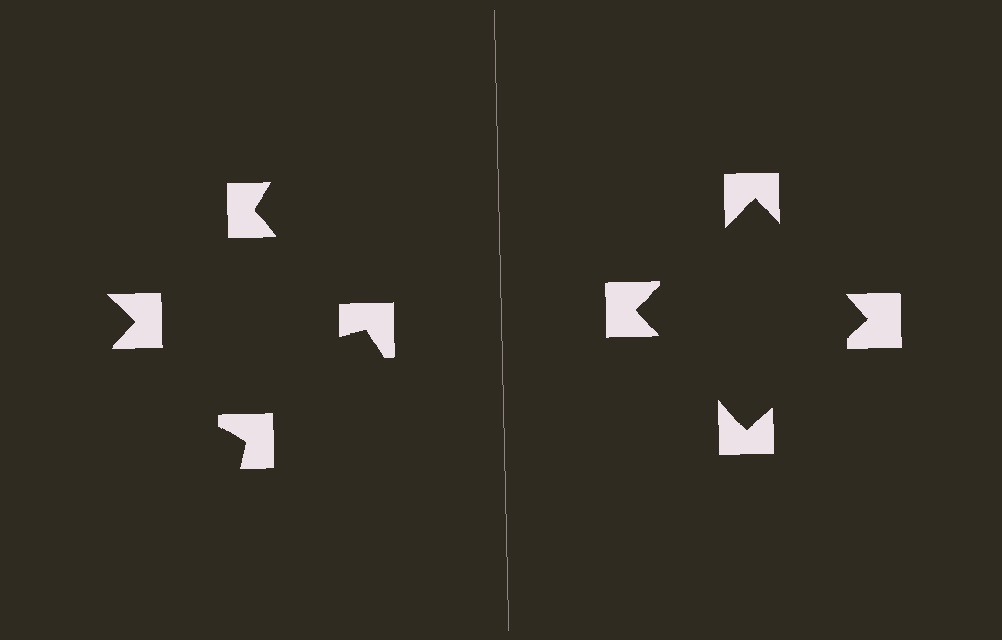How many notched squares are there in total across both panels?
8 — 4 on each side.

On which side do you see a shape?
An illusory square appears on the right side. On the left side the wedge cuts are rotated, so no coherent shape forms.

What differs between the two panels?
The notched squares are positioned identically on both sides; only the wedge orientations differ. On the right they align to a square; on the left they are misaligned.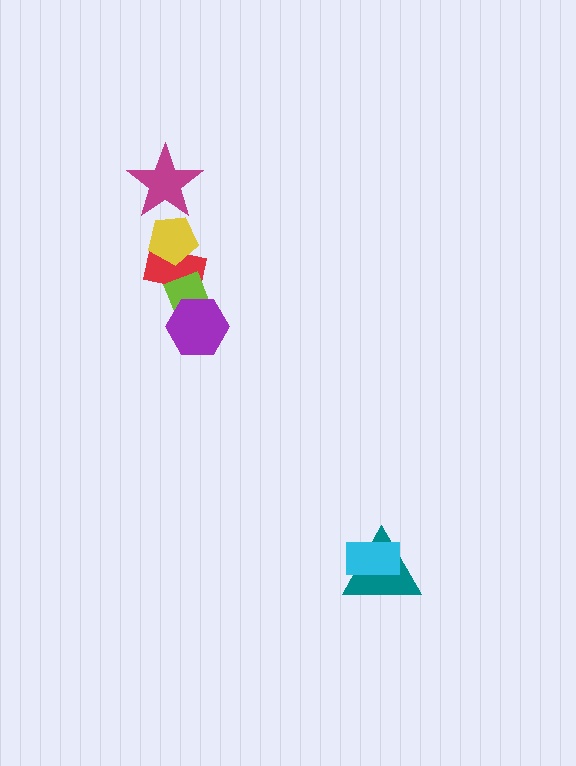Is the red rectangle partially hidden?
Yes, it is partially covered by another shape.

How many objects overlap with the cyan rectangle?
1 object overlaps with the cyan rectangle.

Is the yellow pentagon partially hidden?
Yes, it is partially covered by another shape.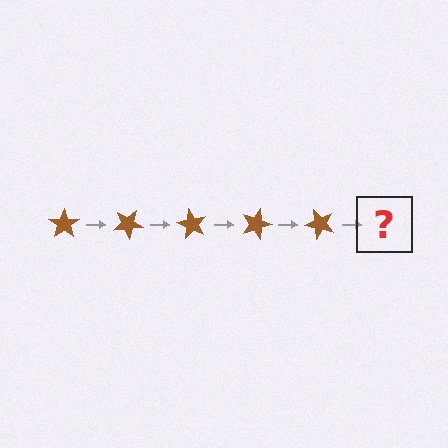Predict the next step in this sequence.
The next step is a brown star rotated 150 degrees.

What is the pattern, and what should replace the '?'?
The pattern is that the star rotates 30 degrees each step. The '?' should be a brown star rotated 150 degrees.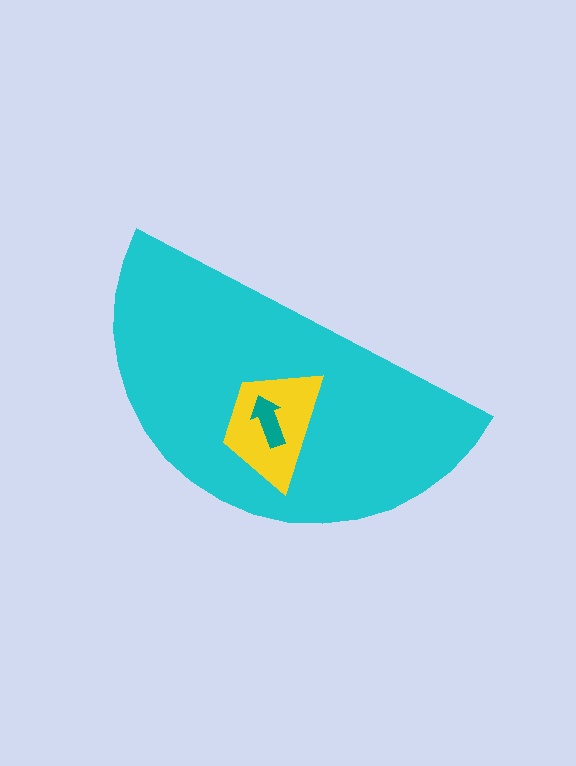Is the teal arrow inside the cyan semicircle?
Yes.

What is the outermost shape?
The cyan semicircle.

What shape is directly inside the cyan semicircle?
The yellow trapezoid.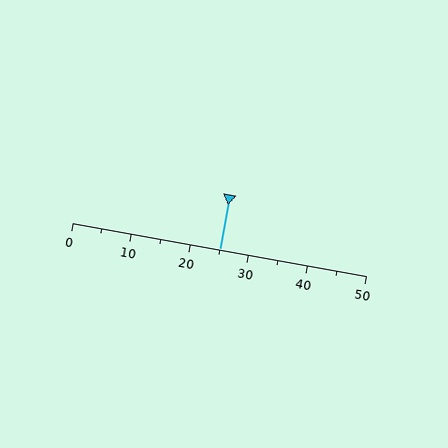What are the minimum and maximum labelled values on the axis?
The axis runs from 0 to 50.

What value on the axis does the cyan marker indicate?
The marker indicates approximately 25.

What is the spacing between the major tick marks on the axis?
The major ticks are spaced 10 apart.